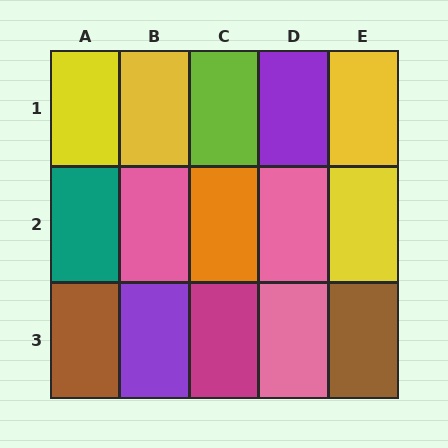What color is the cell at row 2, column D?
Pink.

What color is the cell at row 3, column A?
Brown.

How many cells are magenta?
1 cell is magenta.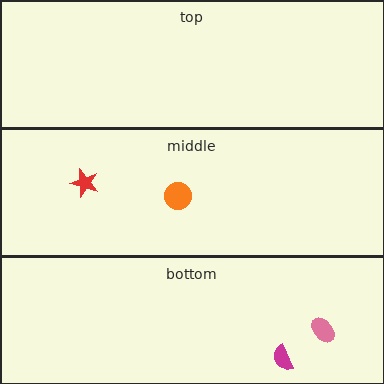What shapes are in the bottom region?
The magenta semicircle, the pink ellipse.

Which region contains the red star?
The middle region.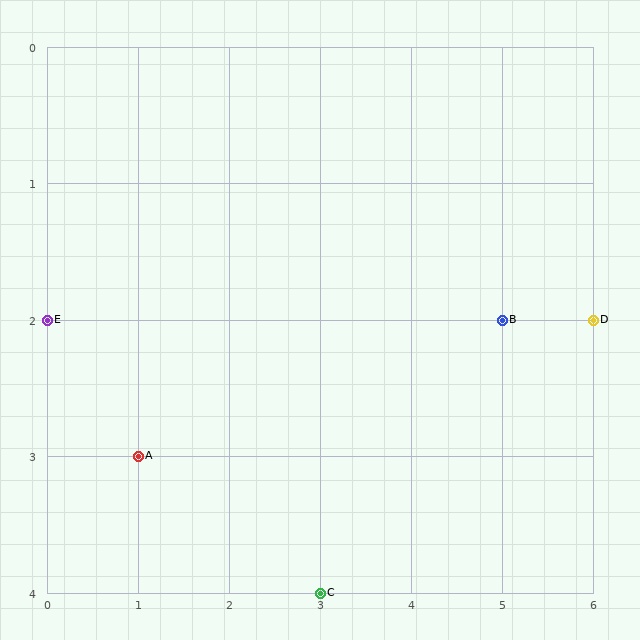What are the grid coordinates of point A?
Point A is at grid coordinates (1, 3).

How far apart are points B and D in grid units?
Points B and D are 1 column apart.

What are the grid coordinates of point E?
Point E is at grid coordinates (0, 2).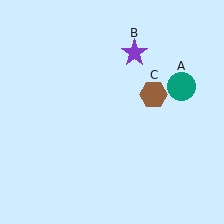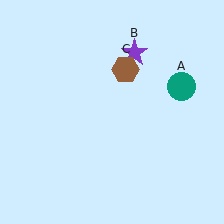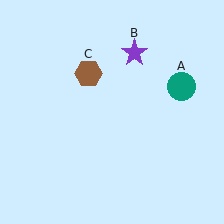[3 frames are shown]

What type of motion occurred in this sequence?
The brown hexagon (object C) rotated counterclockwise around the center of the scene.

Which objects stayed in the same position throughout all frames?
Teal circle (object A) and purple star (object B) remained stationary.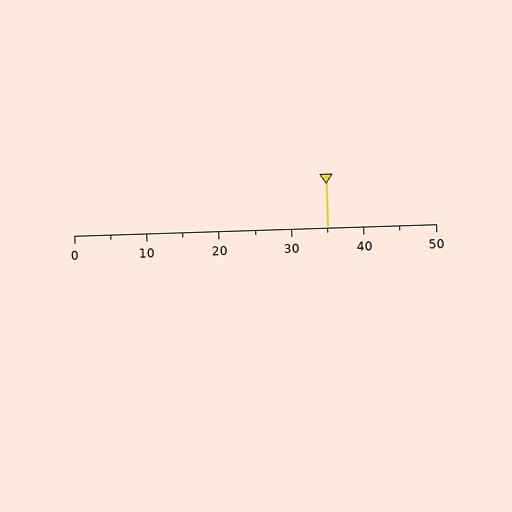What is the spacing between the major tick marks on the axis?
The major ticks are spaced 10 apart.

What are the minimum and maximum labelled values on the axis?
The axis runs from 0 to 50.